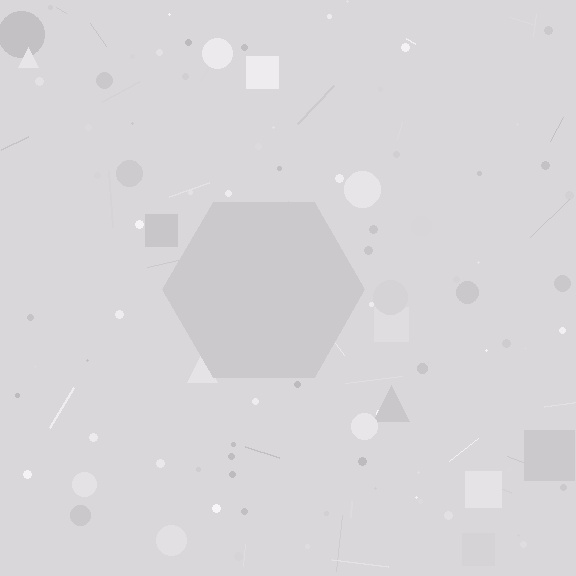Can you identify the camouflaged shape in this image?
The camouflaged shape is a hexagon.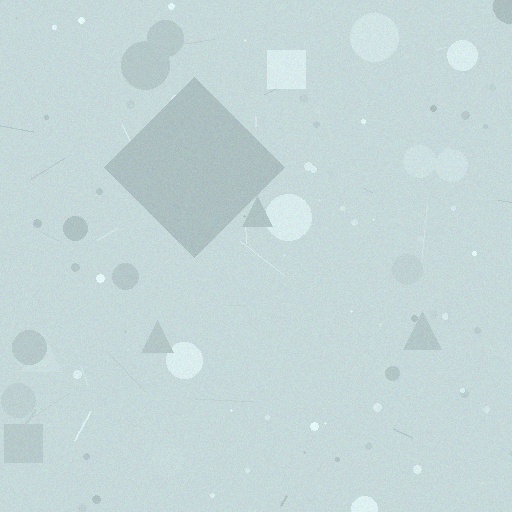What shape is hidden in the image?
A diamond is hidden in the image.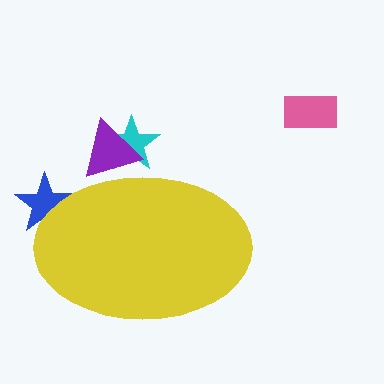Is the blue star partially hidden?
Yes, the blue star is partially hidden behind the yellow ellipse.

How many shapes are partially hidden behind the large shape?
3 shapes are partially hidden.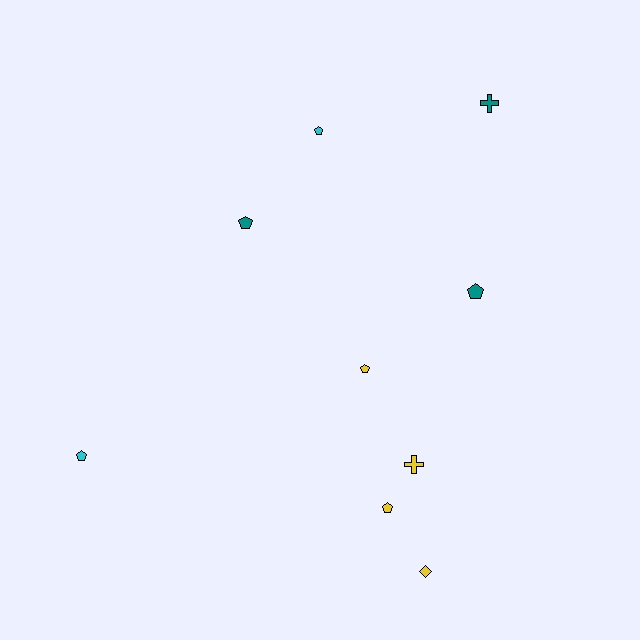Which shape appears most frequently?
Pentagon, with 6 objects.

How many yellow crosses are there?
There is 1 yellow cross.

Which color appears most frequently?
Yellow, with 4 objects.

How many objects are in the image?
There are 9 objects.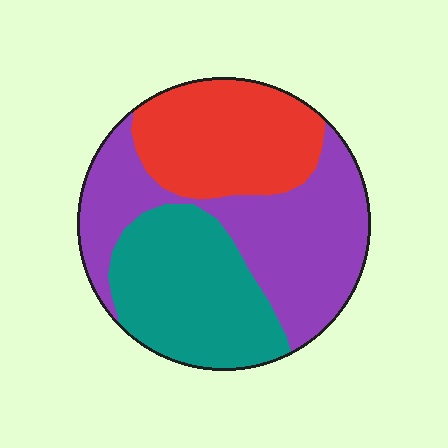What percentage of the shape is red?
Red covers roughly 30% of the shape.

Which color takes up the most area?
Purple, at roughly 40%.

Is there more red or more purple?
Purple.